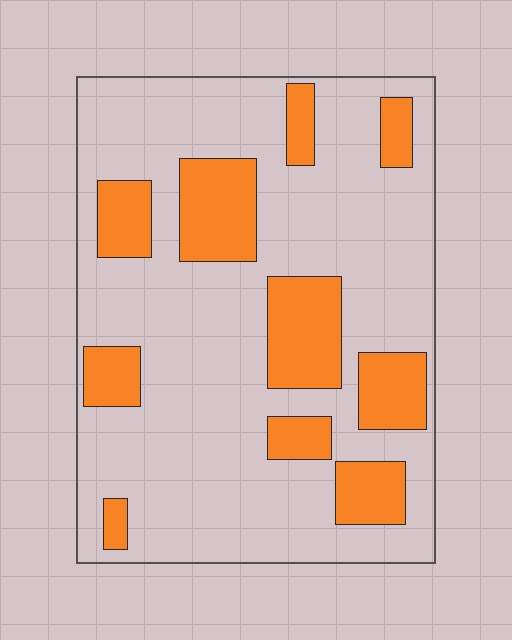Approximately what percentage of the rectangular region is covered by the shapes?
Approximately 25%.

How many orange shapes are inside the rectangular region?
10.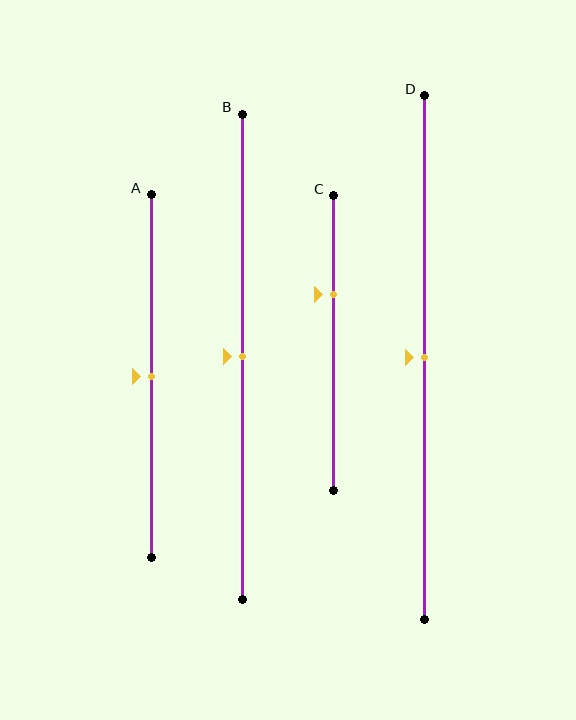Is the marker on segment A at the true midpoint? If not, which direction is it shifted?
Yes, the marker on segment A is at the true midpoint.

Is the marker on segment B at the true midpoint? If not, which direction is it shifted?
Yes, the marker on segment B is at the true midpoint.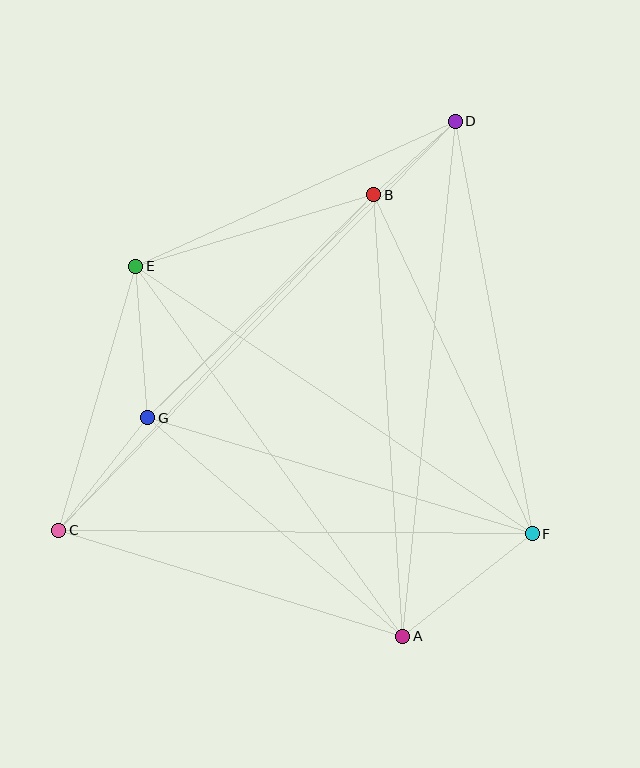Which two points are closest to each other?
Points B and D are closest to each other.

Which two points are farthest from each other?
Points C and D are farthest from each other.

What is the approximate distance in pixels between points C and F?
The distance between C and F is approximately 474 pixels.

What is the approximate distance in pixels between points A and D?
The distance between A and D is approximately 518 pixels.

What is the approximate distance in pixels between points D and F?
The distance between D and F is approximately 419 pixels.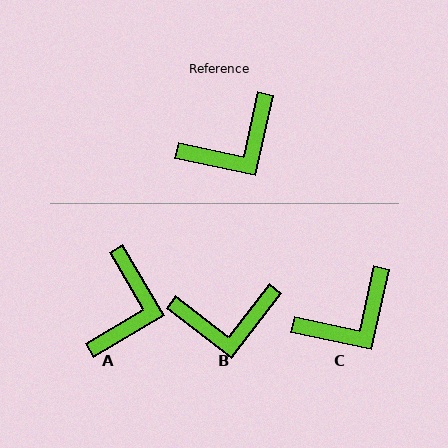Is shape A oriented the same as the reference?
No, it is off by about 43 degrees.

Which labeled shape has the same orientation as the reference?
C.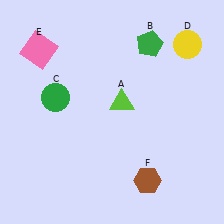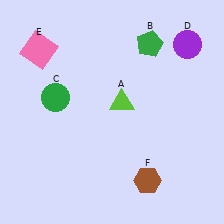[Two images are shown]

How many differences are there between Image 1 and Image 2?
There is 1 difference between the two images.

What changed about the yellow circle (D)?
In Image 1, D is yellow. In Image 2, it changed to purple.